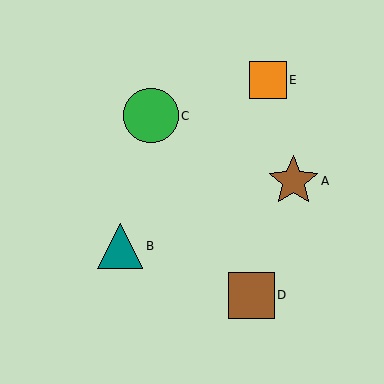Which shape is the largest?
The green circle (labeled C) is the largest.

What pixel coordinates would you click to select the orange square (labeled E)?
Click at (268, 80) to select the orange square E.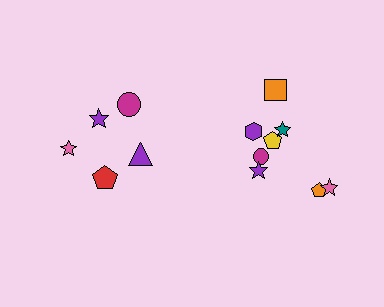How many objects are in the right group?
There are 8 objects.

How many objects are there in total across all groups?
There are 13 objects.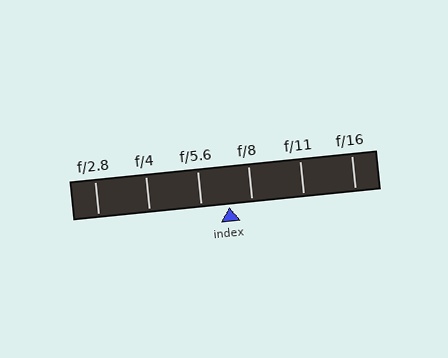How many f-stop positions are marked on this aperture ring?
There are 6 f-stop positions marked.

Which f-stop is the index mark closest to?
The index mark is closest to f/8.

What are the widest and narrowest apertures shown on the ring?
The widest aperture shown is f/2.8 and the narrowest is f/16.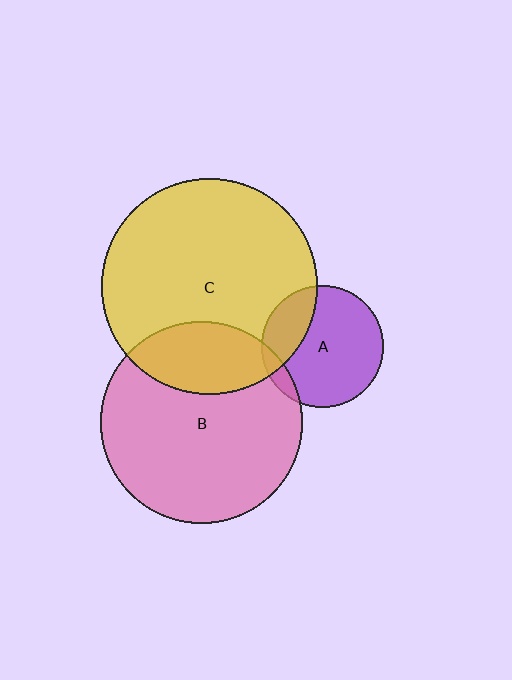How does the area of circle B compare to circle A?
Approximately 2.7 times.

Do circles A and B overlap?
Yes.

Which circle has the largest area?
Circle C (yellow).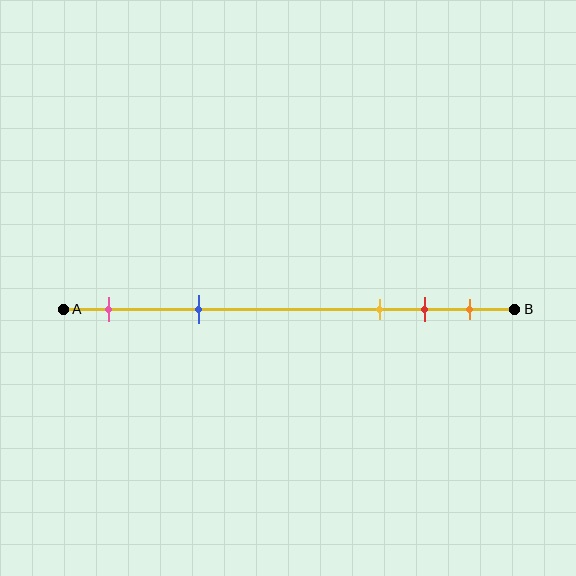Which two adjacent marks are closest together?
The red and orange marks are the closest adjacent pair.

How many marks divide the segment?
There are 5 marks dividing the segment.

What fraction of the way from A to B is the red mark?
The red mark is approximately 80% (0.8) of the way from A to B.